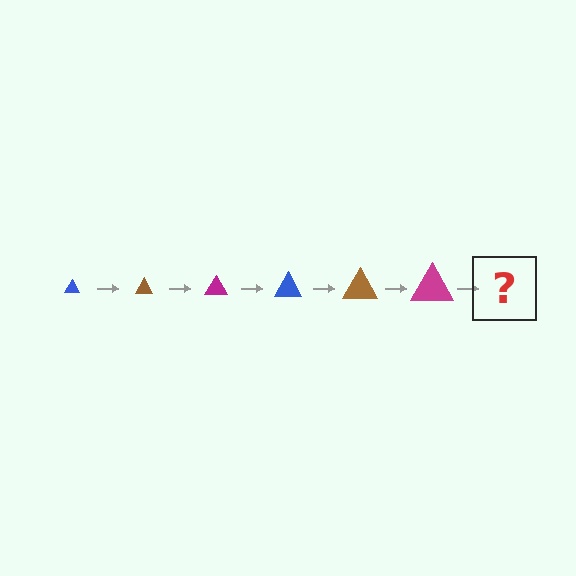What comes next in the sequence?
The next element should be a blue triangle, larger than the previous one.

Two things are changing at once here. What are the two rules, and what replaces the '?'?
The two rules are that the triangle grows larger each step and the color cycles through blue, brown, and magenta. The '?' should be a blue triangle, larger than the previous one.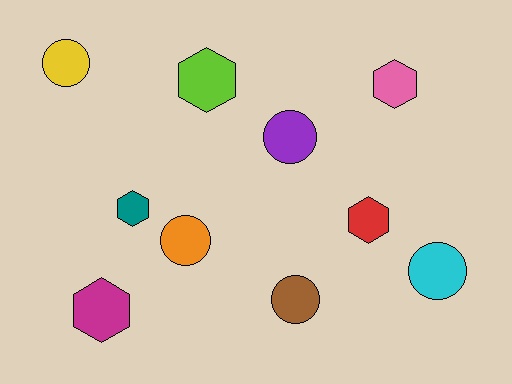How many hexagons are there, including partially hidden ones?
There are 5 hexagons.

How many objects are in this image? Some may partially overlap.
There are 10 objects.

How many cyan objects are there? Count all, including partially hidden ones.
There is 1 cyan object.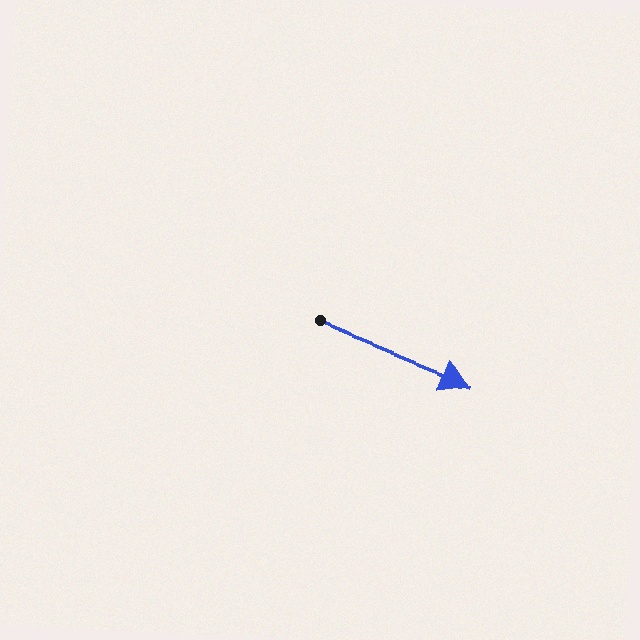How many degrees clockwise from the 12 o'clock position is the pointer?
Approximately 112 degrees.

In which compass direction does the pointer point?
East.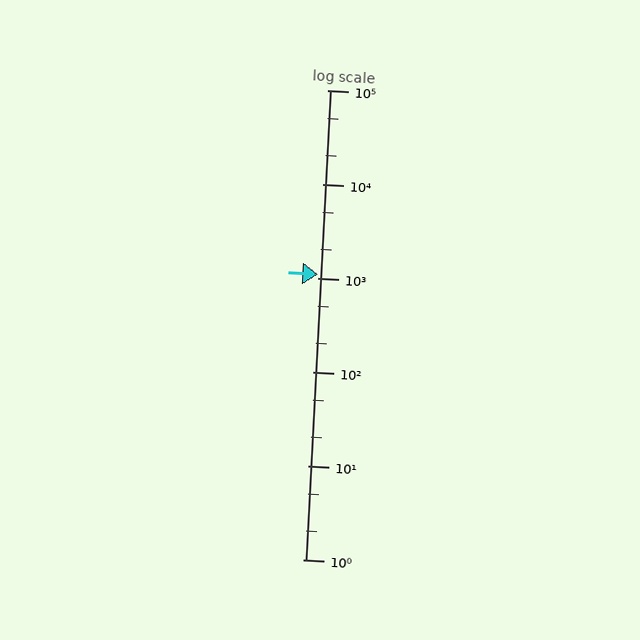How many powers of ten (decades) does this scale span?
The scale spans 5 decades, from 1 to 100000.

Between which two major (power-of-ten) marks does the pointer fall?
The pointer is between 1000 and 10000.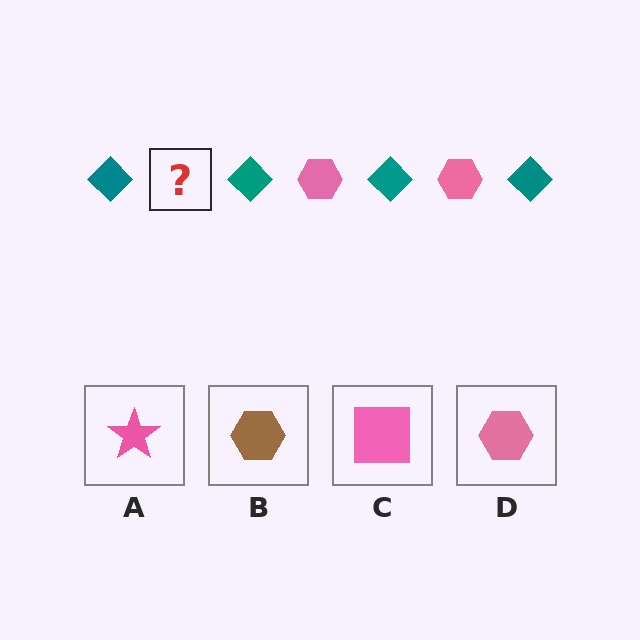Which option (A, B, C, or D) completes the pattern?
D.